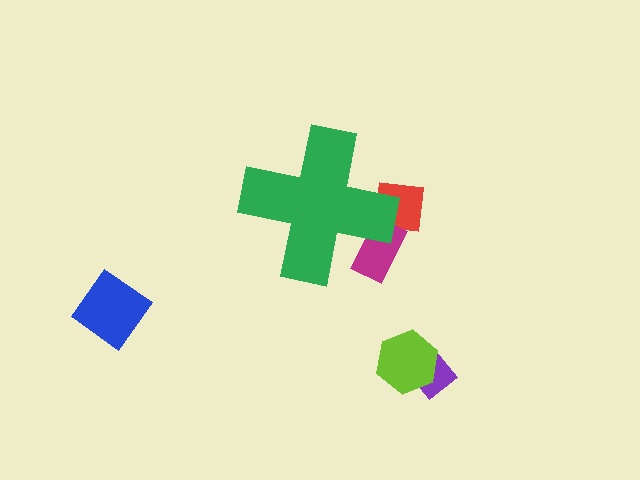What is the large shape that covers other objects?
A green cross.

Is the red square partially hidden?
Yes, the red square is partially hidden behind the green cross.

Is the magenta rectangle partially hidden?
Yes, the magenta rectangle is partially hidden behind the green cross.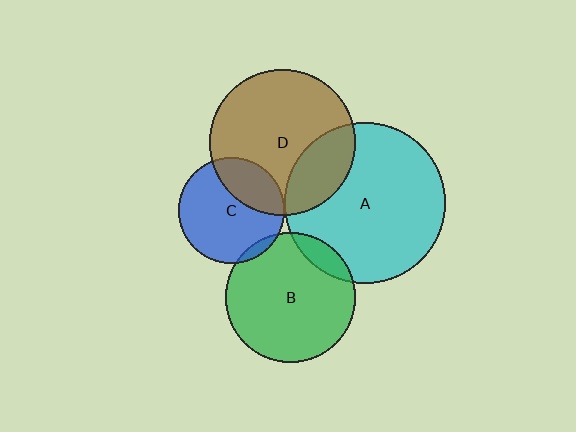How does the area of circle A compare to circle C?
Approximately 2.3 times.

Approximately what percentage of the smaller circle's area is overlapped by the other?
Approximately 5%.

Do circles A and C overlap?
Yes.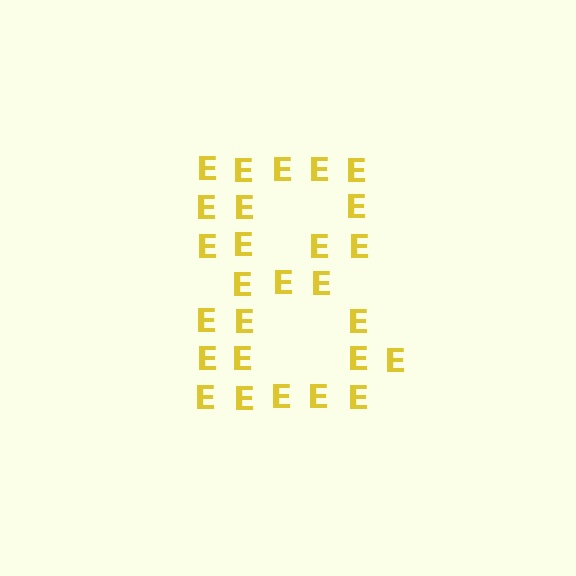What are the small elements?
The small elements are letter E's.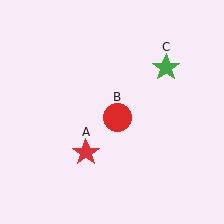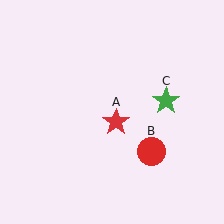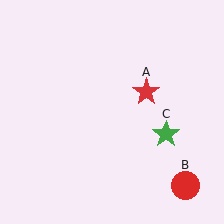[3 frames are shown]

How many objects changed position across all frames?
3 objects changed position: red star (object A), red circle (object B), green star (object C).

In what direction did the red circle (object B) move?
The red circle (object B) moved down and to the right.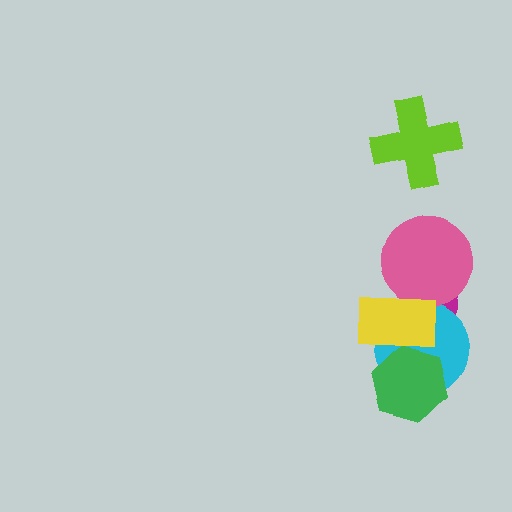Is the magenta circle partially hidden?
Yes, it is partially covered by another shape.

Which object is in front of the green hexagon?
The yellow rectangle is in front of the green hexagon.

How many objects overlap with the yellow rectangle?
4 objects overlap with the yellow rectangle.